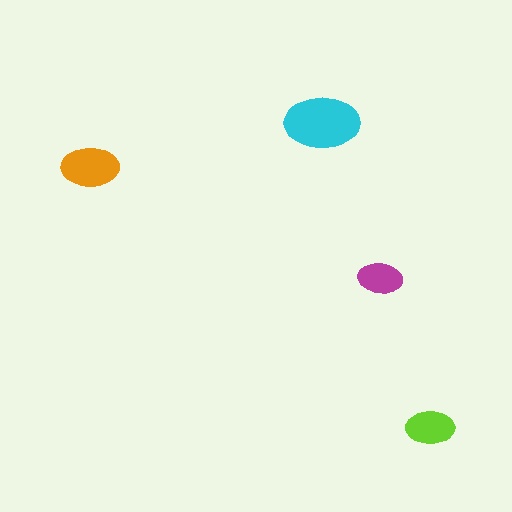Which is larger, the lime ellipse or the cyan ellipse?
The cyan one.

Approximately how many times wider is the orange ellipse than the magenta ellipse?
About 1.5 times wider.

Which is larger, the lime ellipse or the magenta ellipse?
The lime one.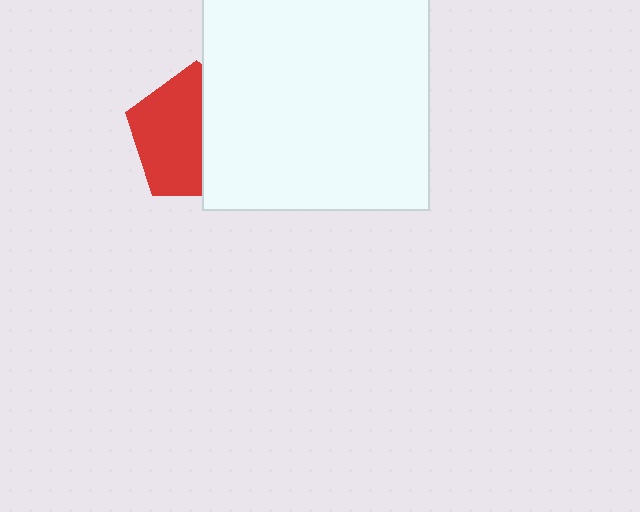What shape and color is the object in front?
The object in front is a white square.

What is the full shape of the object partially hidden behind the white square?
The partially hidden object is a red pentagon.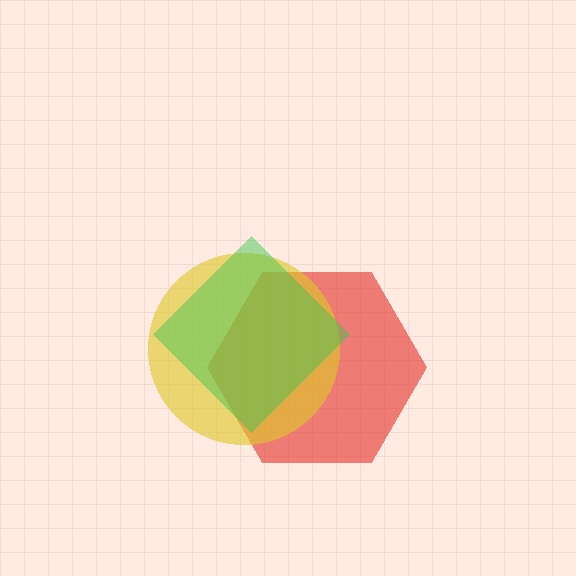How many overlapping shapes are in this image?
There are 3 overlapping shapes in the image.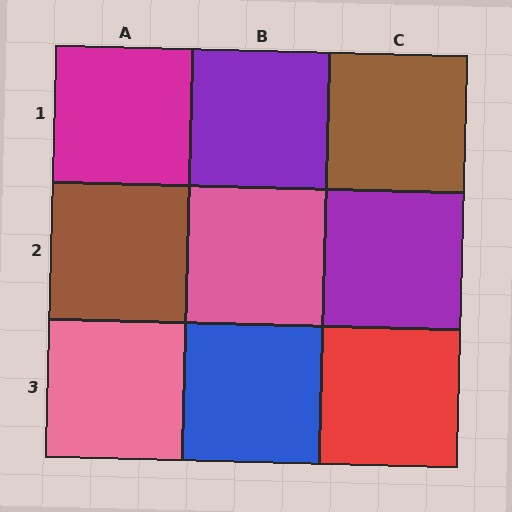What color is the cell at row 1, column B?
Purple.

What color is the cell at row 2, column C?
Purple.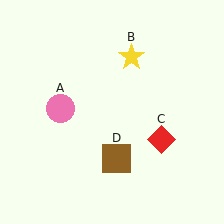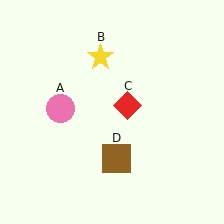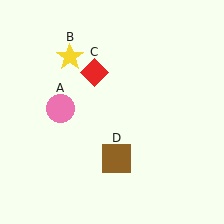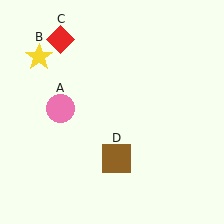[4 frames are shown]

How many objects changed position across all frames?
2 objects changed position: yellow star (object B), red diamond (object C).